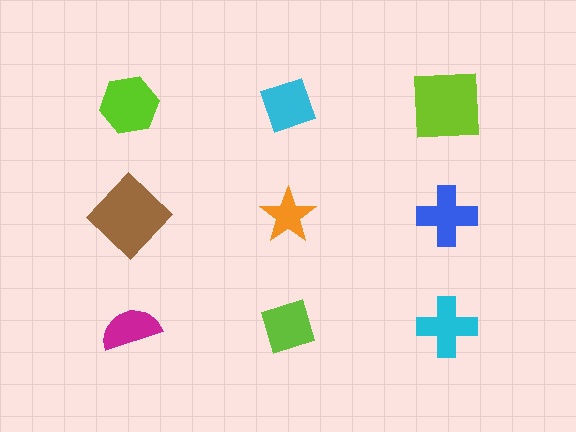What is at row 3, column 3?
A cyan cross.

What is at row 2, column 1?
A brown diamond.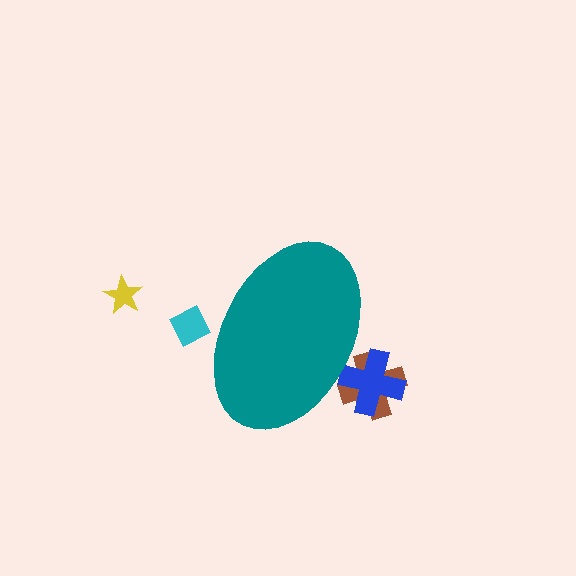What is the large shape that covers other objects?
A teal ellipse.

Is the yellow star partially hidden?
No, the yellow star is fully visible.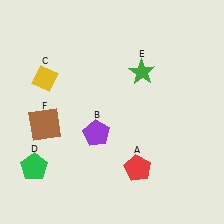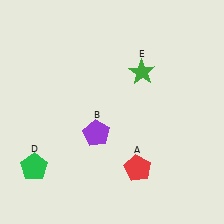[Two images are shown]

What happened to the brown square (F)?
The brown square (F) was removed in Image 2. It was in the bottom-left area of Image 1.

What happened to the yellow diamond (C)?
The yellow diamond (C) was removed in Image 2. It was in the top-left area of Image 1.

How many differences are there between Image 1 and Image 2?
There are 2 differences between the two images.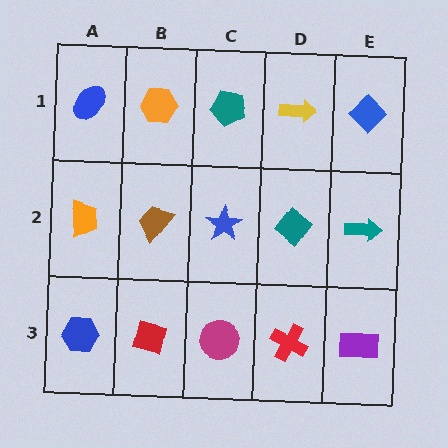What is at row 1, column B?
An orange hexagon.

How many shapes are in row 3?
5 shapes.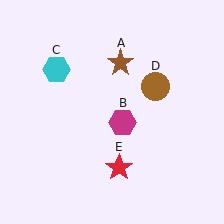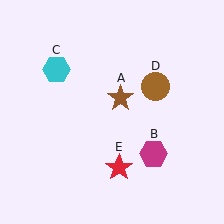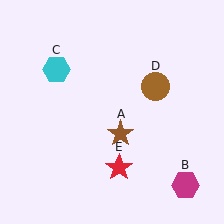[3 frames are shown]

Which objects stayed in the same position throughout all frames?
Cyan hexagon (object C) and brown circle (object D) and red star (object E) remained stationary.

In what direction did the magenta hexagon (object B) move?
The magenta hexagon (object B) moved down and to the right.